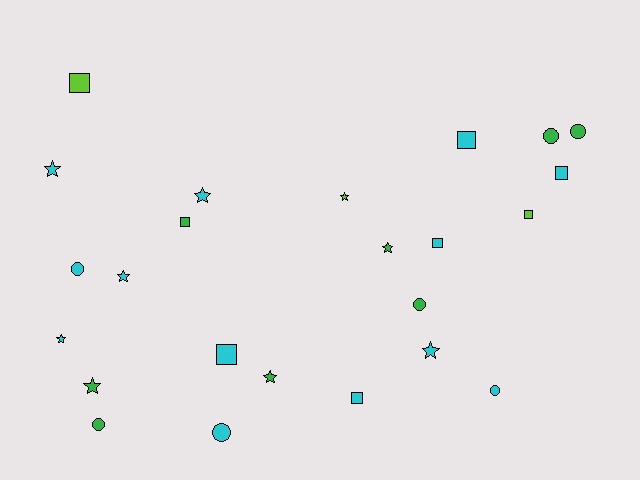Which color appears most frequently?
Cyan, with 13 objects.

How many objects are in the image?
There are 24 objects.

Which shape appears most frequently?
Star, with 9 objects.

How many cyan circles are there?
There are 3 cyan circles.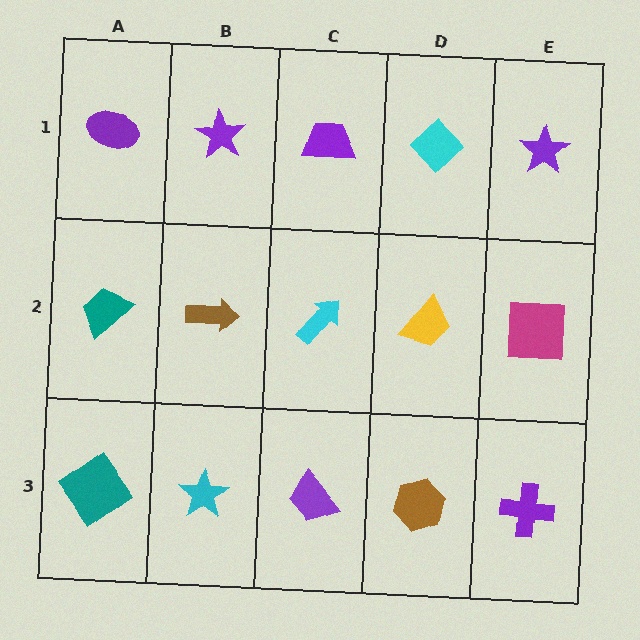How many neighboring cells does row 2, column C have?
4.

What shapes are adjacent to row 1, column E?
A magenta square (row 2, column E), a cyan diamond (row 1, column D).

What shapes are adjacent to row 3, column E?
A magenta square (row 2, column E), a brown hexagon (row 3, column D).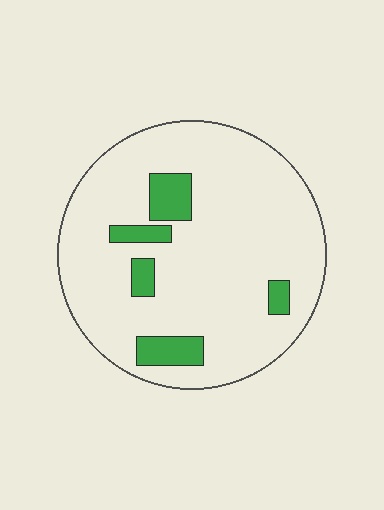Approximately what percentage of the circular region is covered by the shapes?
Approximately 10%.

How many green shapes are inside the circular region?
5.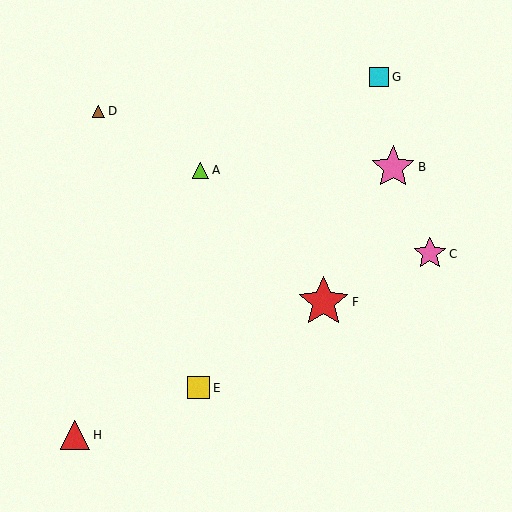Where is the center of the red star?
The center of the red star is at (323, 302).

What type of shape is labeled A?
Shape A is a lime triangle.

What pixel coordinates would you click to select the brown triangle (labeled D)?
Click at (99, 112) to select the brown triangle D.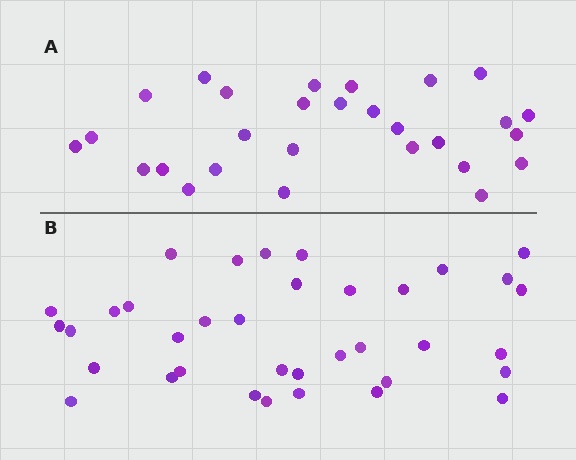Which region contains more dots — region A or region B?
Region B (the bottom region) has more dots.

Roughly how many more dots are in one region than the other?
Region B has roughly 8 or so more dots than region A.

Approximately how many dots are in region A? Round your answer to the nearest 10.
About 30 dots. (The exact count is 28, which rounds to 30.)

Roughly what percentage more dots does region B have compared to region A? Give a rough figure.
About 30% more.